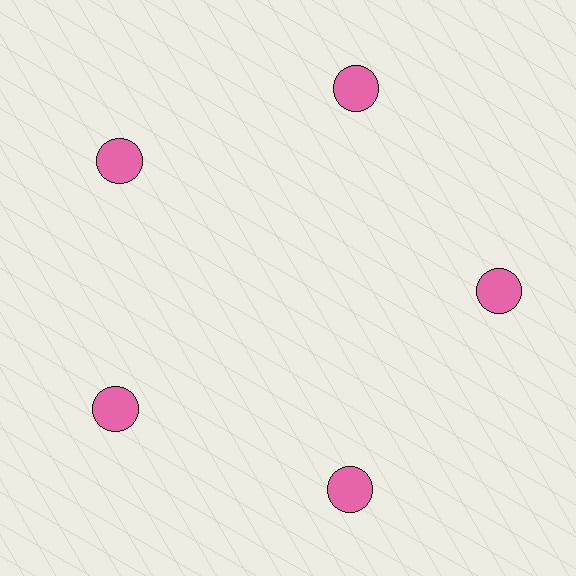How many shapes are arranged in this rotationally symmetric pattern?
There are 5 shapes, arranged in 5 groups of 1.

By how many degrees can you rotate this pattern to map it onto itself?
The pattern maps onto itself every 72 degrees of rotation.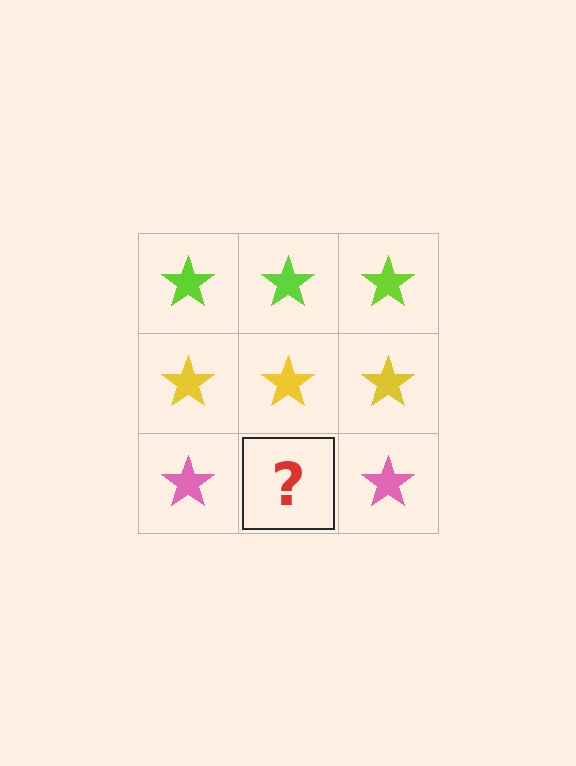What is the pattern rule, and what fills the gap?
The rule is that each row has a consistent color. The gap should be filled with a pink star.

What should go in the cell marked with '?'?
The missing cell should contain a pink star.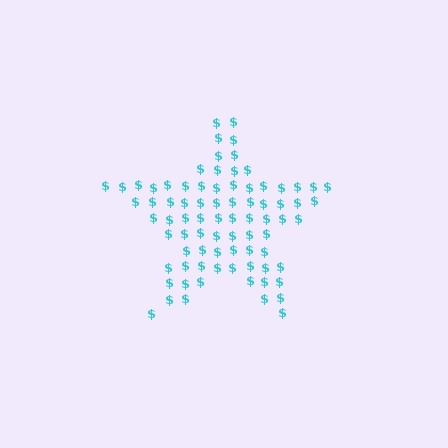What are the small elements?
The small elements are dollar signs.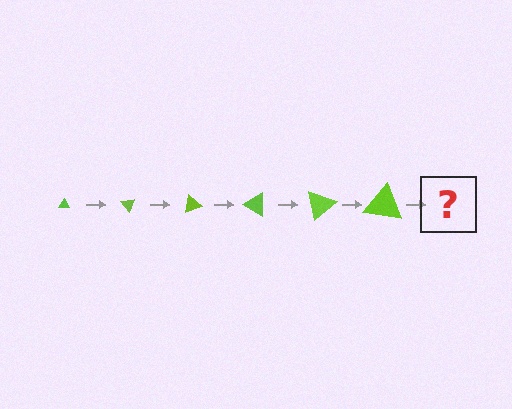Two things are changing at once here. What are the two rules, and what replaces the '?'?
The two rules are that the triangle grows larger each step and it rotates 50 degrees each step. The '?' should be a triangle, larger than the previous one and rotated 300 degrees from the start.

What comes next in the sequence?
The next element should be a triangle, larger than the previous one and rotated 300 degrees from the start.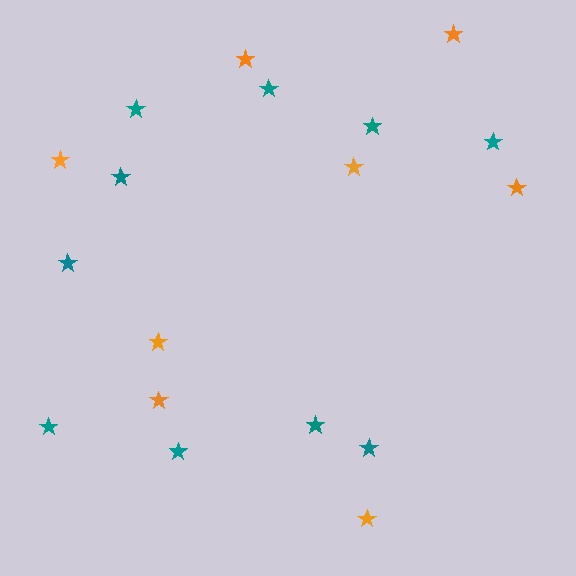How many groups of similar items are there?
There are 2 groups: one group of orange stars (8) and one group of teal stars (10).